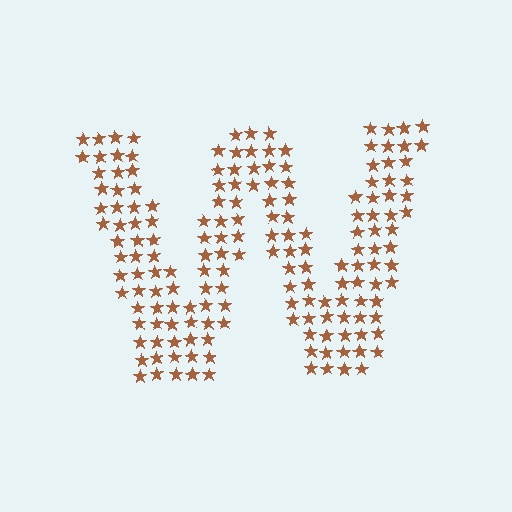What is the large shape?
The large shape is the letter W.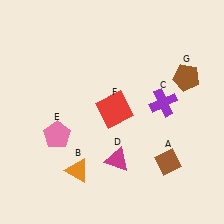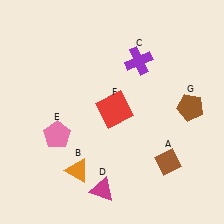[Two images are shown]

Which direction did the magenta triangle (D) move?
The magenta triangle (D) moved down.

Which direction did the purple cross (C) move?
The purple cross (C) moved up.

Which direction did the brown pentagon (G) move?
The brown pentagon (G) moved down.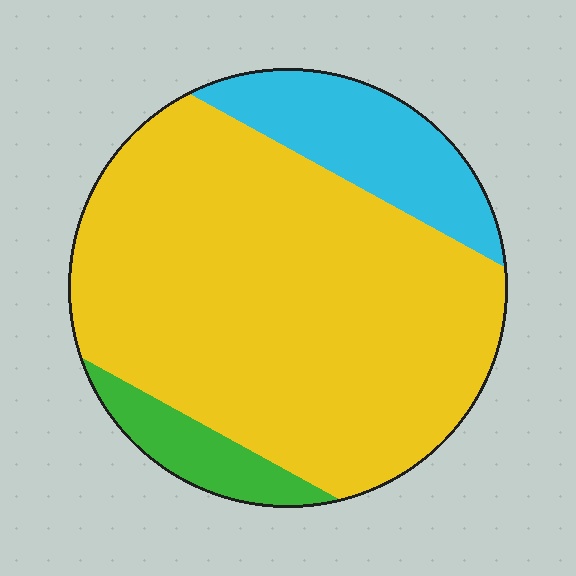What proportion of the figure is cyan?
Cyan takes up less than a sixth of the figure.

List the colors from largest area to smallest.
From largest to smallest: yellow, cyan, green.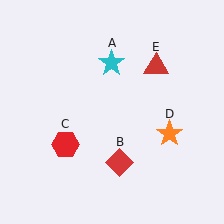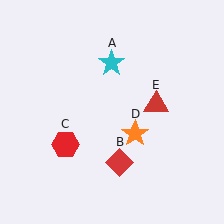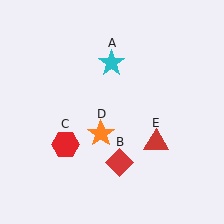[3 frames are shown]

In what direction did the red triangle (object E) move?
The red triangle (object E) moved down.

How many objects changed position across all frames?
2 objects changed position: orange star (object D), red triangle (object E).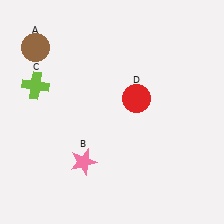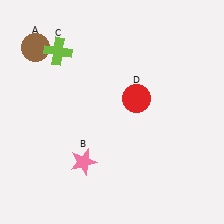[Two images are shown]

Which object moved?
The lime cross (C) moved up.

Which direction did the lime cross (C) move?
The lime cross (C) moved up.